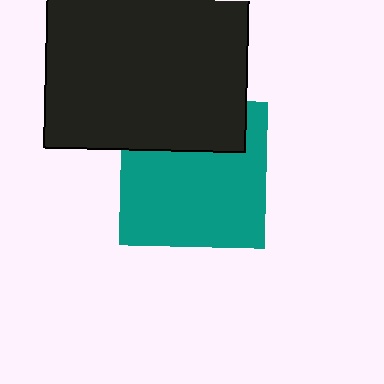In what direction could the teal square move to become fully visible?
The teal square could move down. That would shift it out from behind the black rectangle entirely.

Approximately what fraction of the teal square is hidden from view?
Roughly 30% of the teal square is hidden behind the black rectangle.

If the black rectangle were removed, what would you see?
You would see the complete teal square.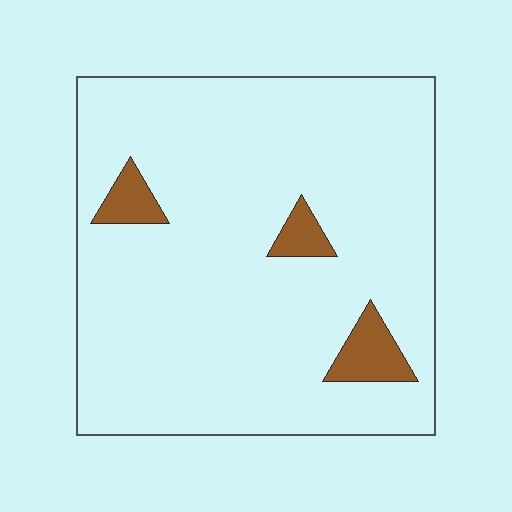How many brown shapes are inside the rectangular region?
3.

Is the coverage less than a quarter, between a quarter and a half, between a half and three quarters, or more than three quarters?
Less than a quarter.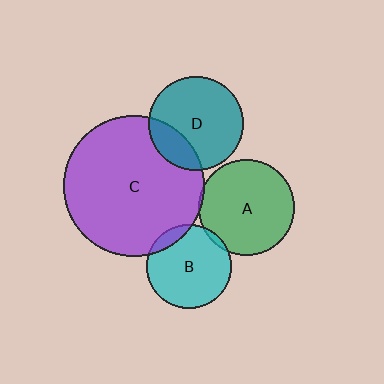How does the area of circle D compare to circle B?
Approximately 1.3 times.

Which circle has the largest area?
Circle C (purple).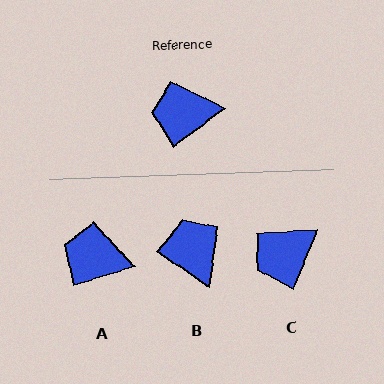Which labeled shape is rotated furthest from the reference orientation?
B, about 71 degrees away.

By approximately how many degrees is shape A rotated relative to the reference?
Approximately 20 degrees clockwise.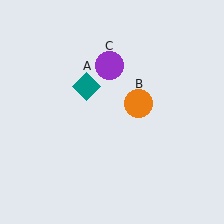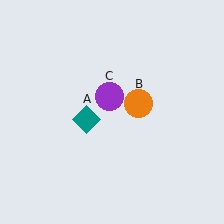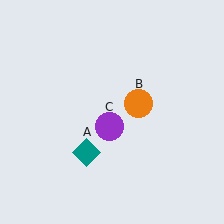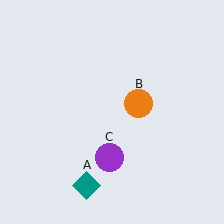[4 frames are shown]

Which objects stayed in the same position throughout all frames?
Orange circle (object B) remained stationary.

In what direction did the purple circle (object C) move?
The purple circle (object C) moved down.